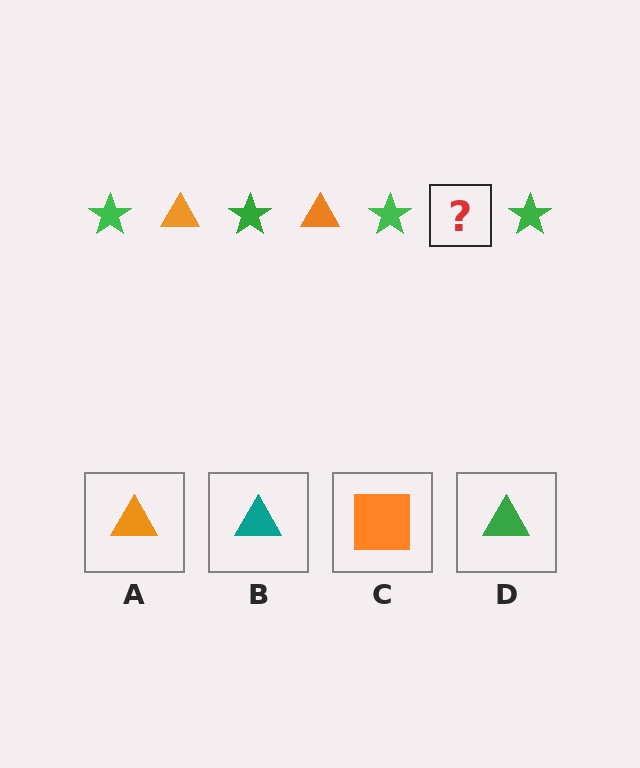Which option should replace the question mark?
Option A.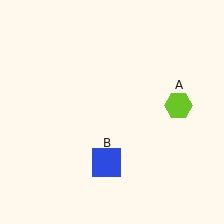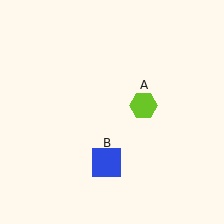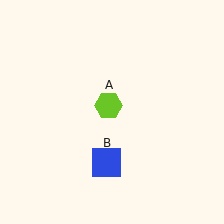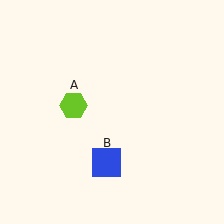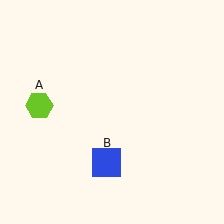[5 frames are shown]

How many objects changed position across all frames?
1 object changed position: lime hexagon (object A).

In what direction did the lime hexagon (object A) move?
The lime hexagon (object A) moved left.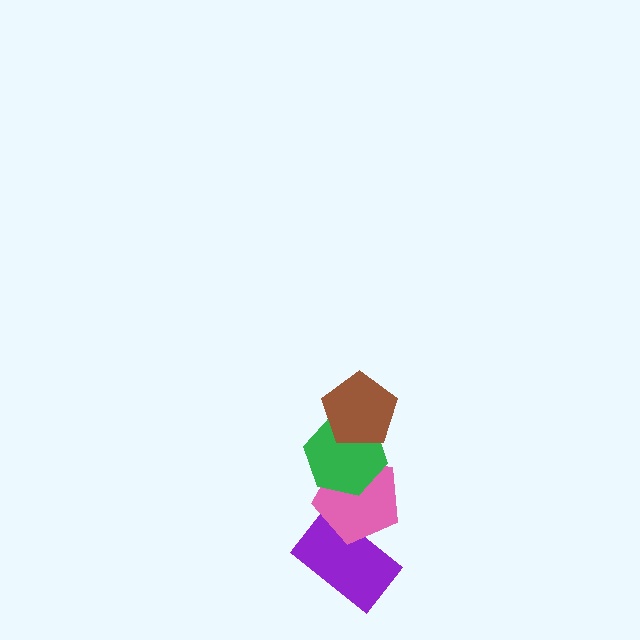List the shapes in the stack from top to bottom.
From top to bottom: the brown pentagon, the green hexagon, the pink pentagon, the purple rectangle.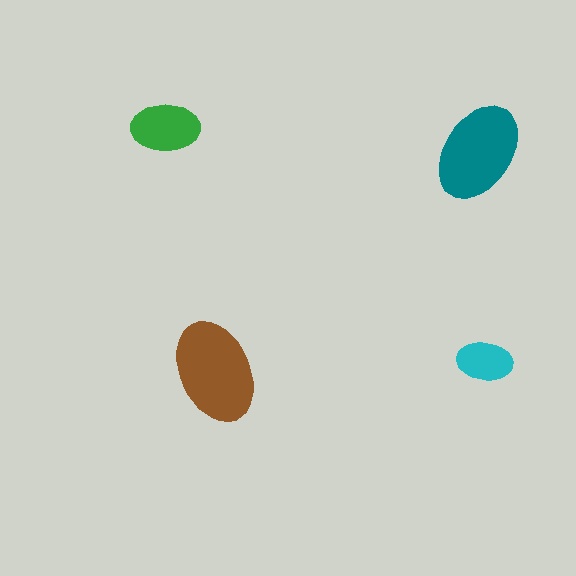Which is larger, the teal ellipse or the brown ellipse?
The brown one.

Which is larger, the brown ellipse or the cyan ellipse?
The brown one.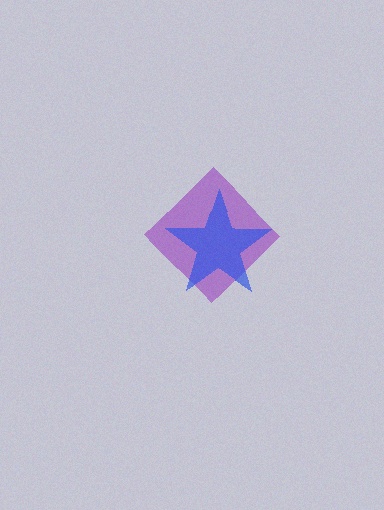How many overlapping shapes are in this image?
There are 2 overlapping shapes in the image.